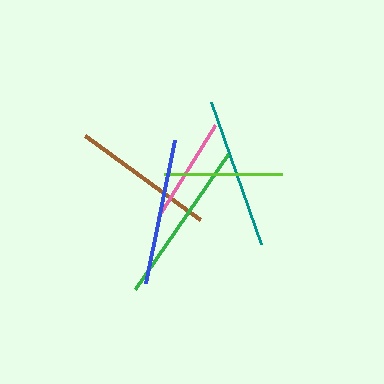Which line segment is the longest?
The green line is the longest at approximately 164 pixels.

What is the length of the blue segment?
The blue segment is approximately 146 pixels long.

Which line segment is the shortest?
The pink line is the shortest at approximately 109 pixels.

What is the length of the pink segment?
The pink segment is approximately 109 pixels long.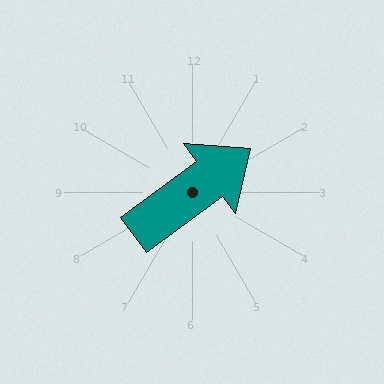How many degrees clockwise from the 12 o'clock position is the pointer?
Approximately 53 degrees.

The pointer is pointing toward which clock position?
Roughly 2 o'clock.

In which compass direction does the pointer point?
Northeast.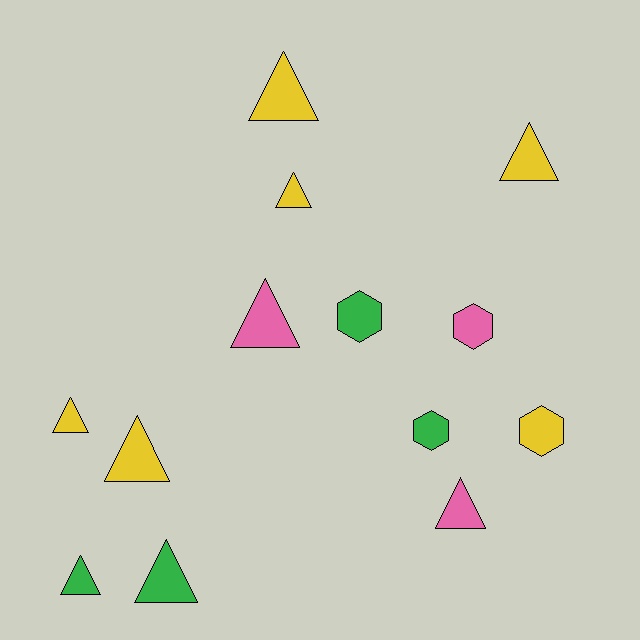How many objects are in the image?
There are 13 objects.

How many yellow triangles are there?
There are 5 yellow triangles.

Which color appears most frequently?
Yellow, with 6 objects.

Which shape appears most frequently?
Triangle, with 9 objects.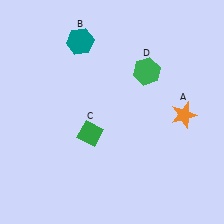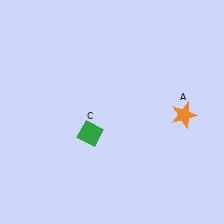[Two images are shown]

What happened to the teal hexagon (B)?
The teal hexagon (B) was removed in Image 2. It was in the top-left area of Image 1.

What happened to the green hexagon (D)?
The green hexagon (D) was removed in Image 2. It was in the top-right area of Image 1.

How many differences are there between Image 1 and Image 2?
There are 2 differences between the two images.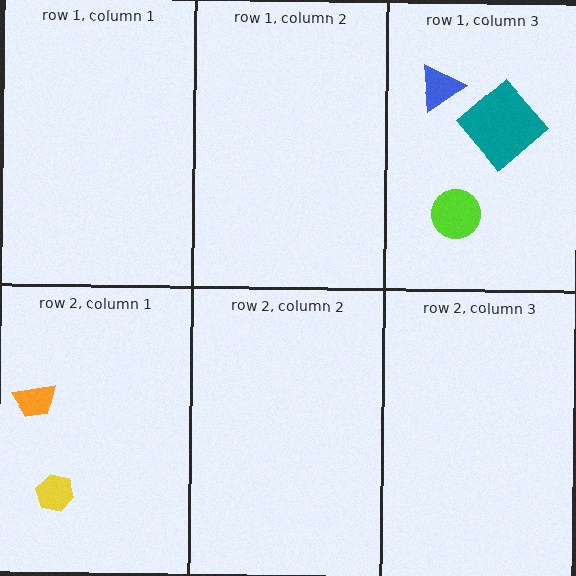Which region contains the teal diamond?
The row 1, column 3 region.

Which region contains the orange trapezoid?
The row 2, column 1 region.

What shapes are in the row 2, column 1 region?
The yellow hexagon, the orange trapezoid.